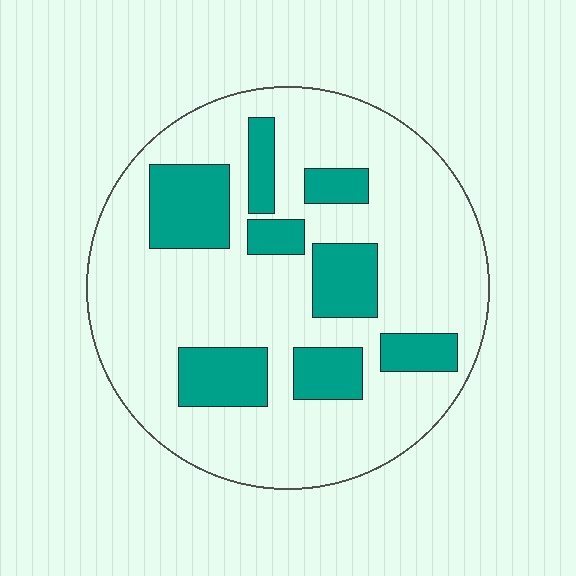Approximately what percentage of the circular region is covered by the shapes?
Approximately 25%.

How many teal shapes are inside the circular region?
8.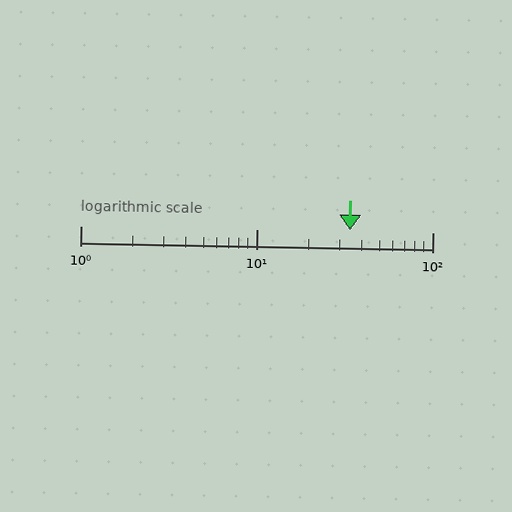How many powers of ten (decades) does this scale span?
The scale spans 2 decades, from 1 to 100.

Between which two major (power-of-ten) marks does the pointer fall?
The pointer is between 10 and 100.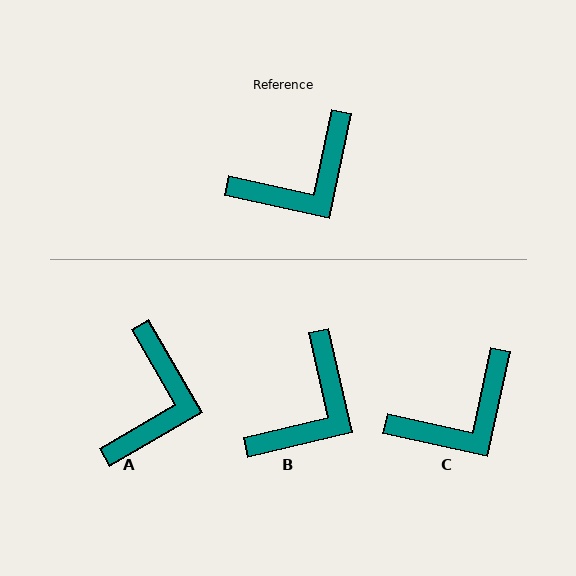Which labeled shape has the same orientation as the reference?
C.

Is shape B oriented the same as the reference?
No, it is off by about 25 degrees.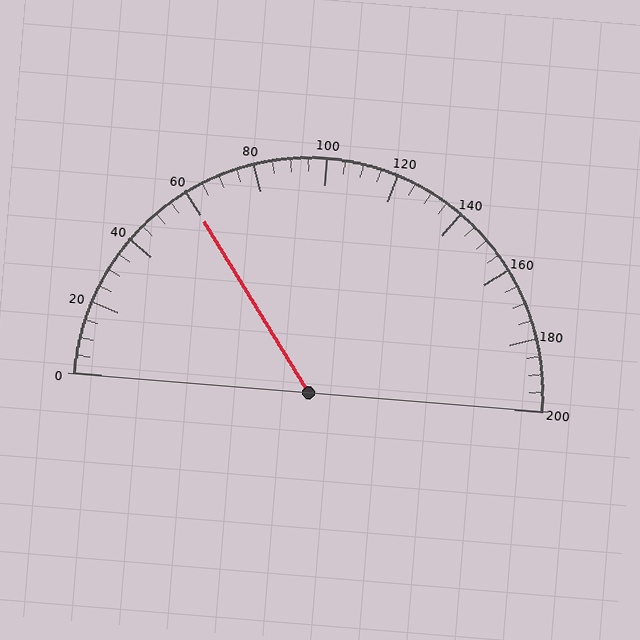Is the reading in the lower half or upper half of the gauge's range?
The reading is in the lower half of the range (0 to 200).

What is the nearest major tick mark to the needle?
The nearest major tick mark is 60.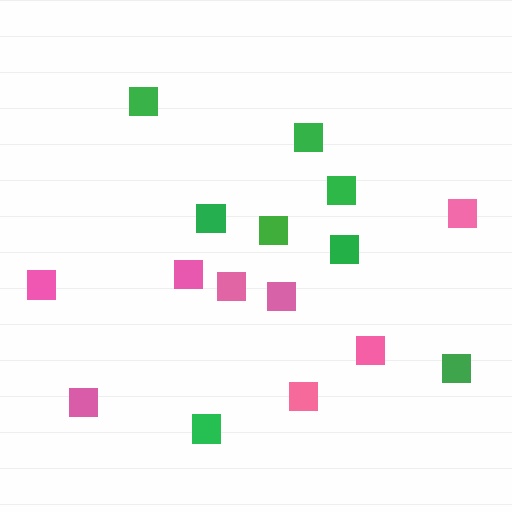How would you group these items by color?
There are 2 groups: one group of green squares (8) and one group of pink squares (8).